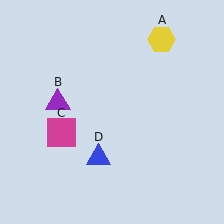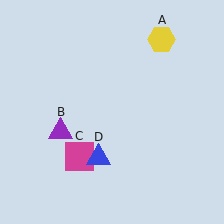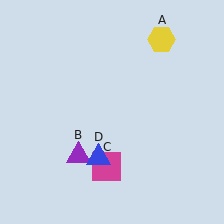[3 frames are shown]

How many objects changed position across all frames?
2 objects changed position: purple triangle (object B), magenta square (object C).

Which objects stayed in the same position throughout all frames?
Yellow hexagon (object A) and blue triangle (object D) remained stationary.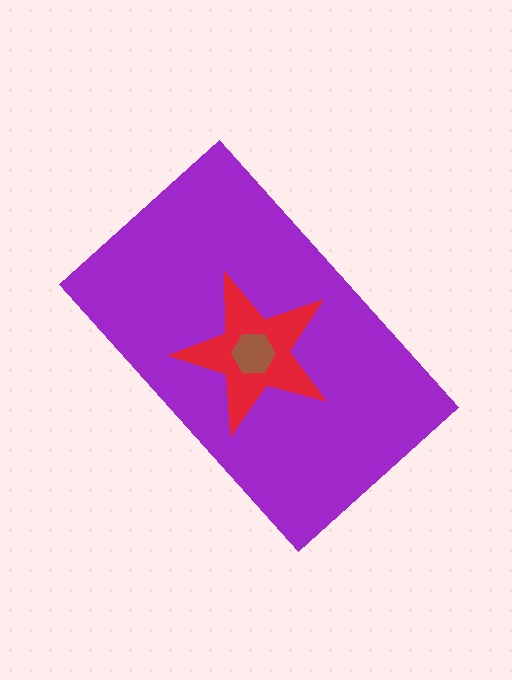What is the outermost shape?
The purple rectangle.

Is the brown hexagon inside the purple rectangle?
Yes.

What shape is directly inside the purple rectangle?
The red star.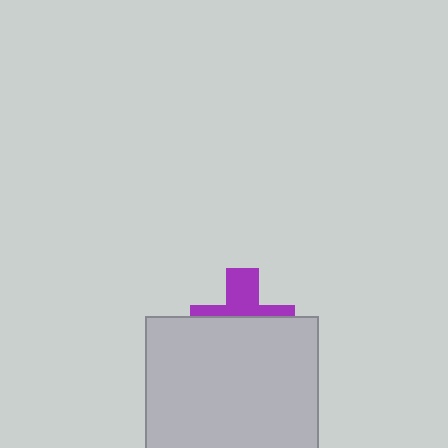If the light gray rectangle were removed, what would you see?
You would see the complete purple cross.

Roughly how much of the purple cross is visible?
A small part of it is visible (roughly 40%).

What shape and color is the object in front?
The object in front is a light gray rectangle.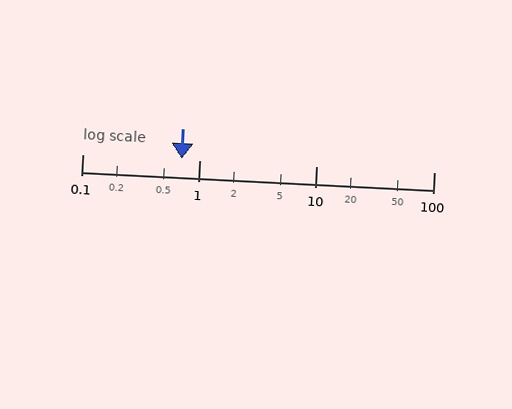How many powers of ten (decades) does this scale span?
The scale spans 3 decades, from 0.1 to 100.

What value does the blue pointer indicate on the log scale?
The pointer indicates approximately 0.7.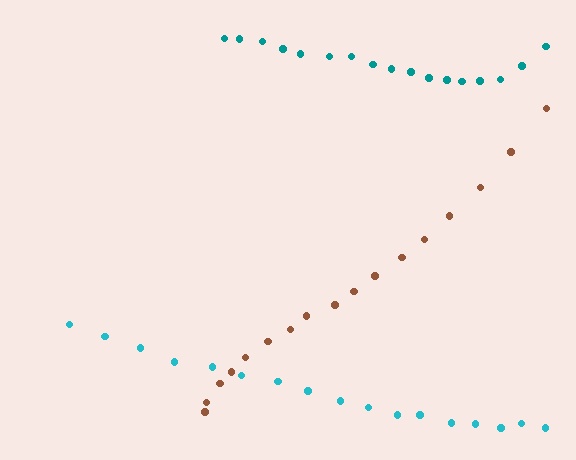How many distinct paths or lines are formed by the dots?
There are 3 distinct paths.